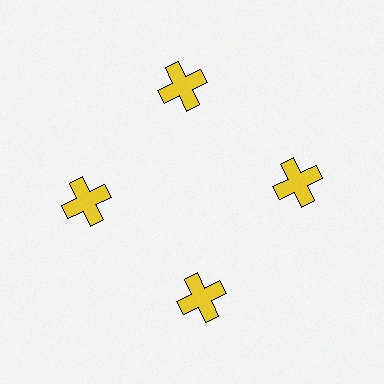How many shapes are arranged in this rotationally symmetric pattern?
There are 4 shapes, arranged in 4 groups of 1.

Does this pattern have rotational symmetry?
Yes, this pattern has 4-fold rotational symmetry. It looks the same after rotating 90 degrees around the center.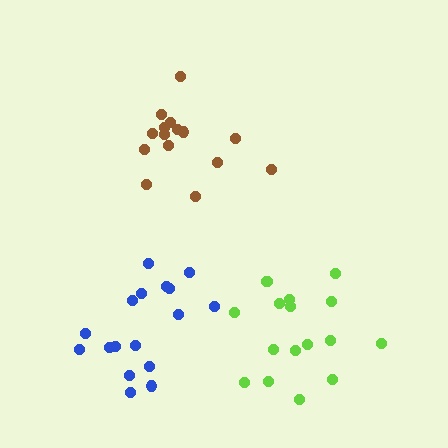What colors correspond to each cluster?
The clusters are colored: blue, brown, lime.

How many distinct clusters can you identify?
There are 3 distinct clusters.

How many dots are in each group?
Group 1: 17 dots, Group 2: 15 dots, Group 3: 17 dots (49 total).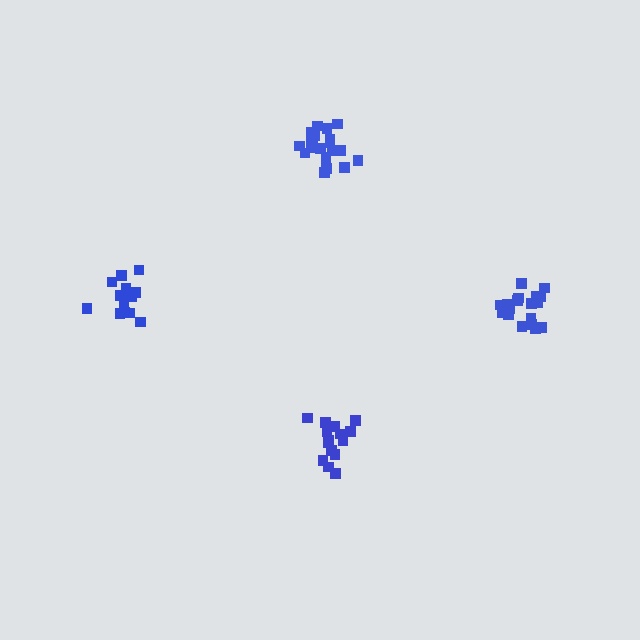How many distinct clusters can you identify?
There are 4 distinct clusters.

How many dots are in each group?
Group 1: 15 dots, Group 2: 15 dots, Group 3: 20 dots, Group 4: 18 dots (68 total).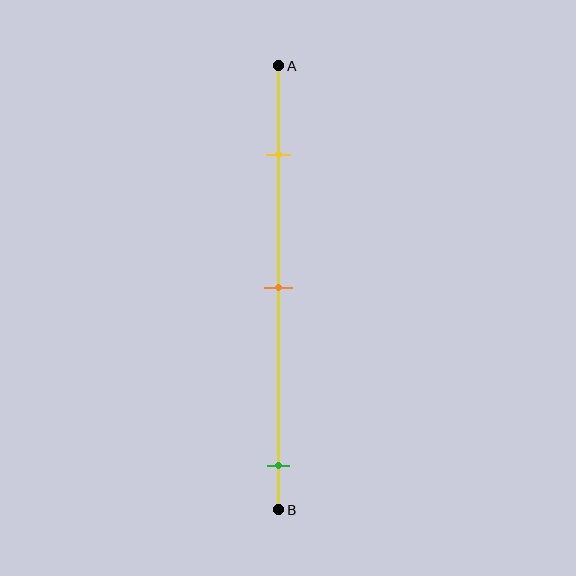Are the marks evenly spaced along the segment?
No, the marks are not evenly spaced.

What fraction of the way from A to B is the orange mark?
The orange mark is approximately 50% (0.5) of the way from A to B.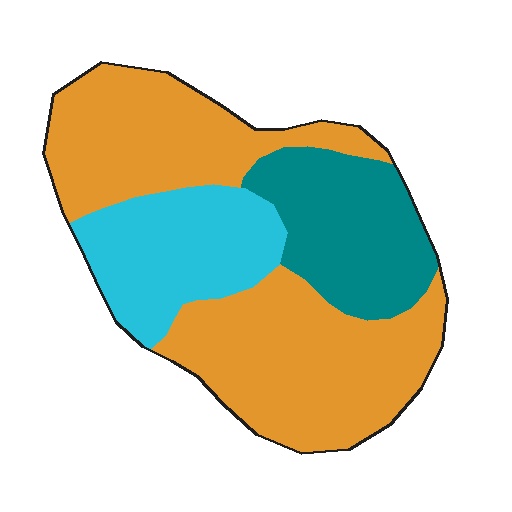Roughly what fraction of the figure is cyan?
Cyan takes up about one fifth (1/5) of the figure.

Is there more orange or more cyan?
Orange.